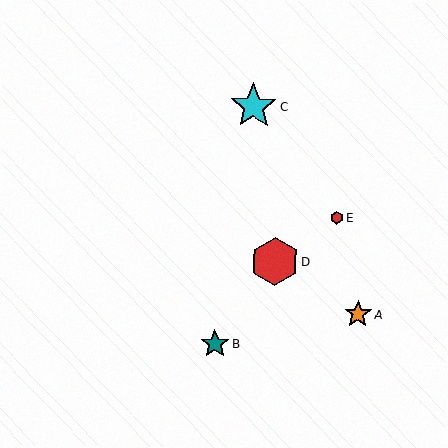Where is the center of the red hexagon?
The center of the red hexagon is at (275, 261).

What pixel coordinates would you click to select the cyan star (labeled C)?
Click at (254, 107) to select the cyan star C.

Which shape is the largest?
The red hexagon (labeled D) is the largest.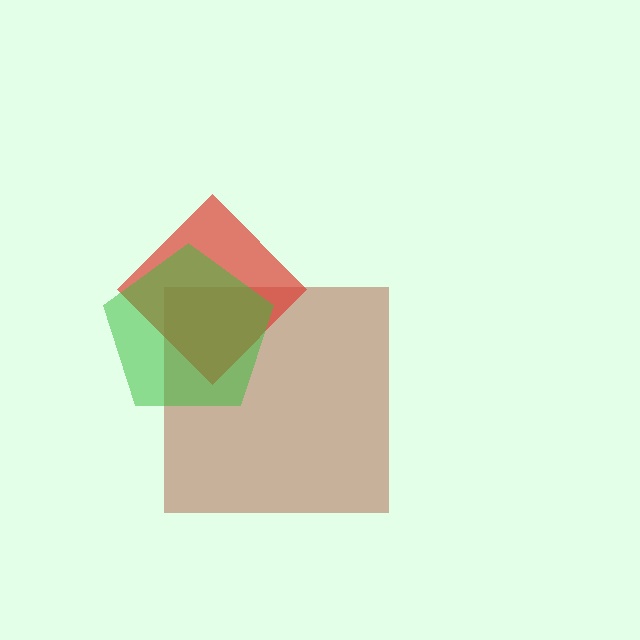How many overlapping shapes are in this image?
There are 3 overlapping shapes in the image.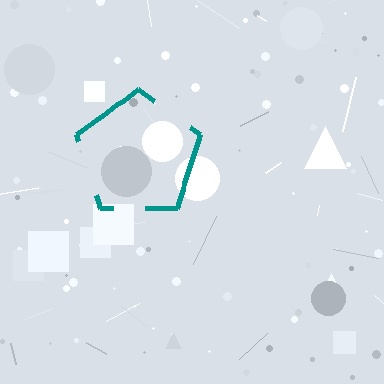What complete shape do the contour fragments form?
The contour fragments form a pentagon.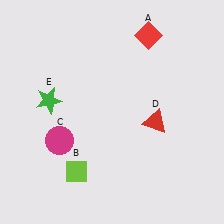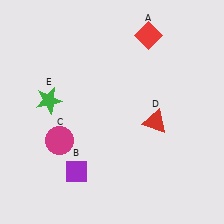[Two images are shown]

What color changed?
The diamond (B) changed from lime in Image 1 to purple in Image 2.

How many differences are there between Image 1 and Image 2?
There is 1 difference between the two images.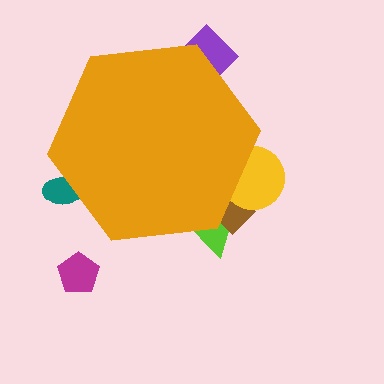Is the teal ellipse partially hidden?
Yes, the teal ellipse is partially hidden behind the orange hexagon.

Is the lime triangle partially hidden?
Yes, the lime triangle is partially hidden behind the orange hexagon.